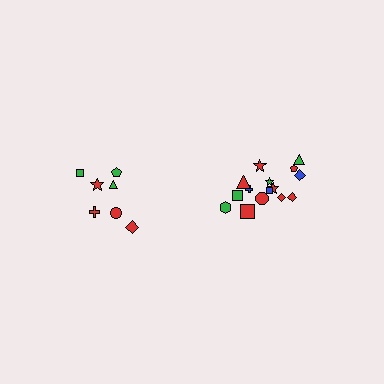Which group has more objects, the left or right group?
The right group.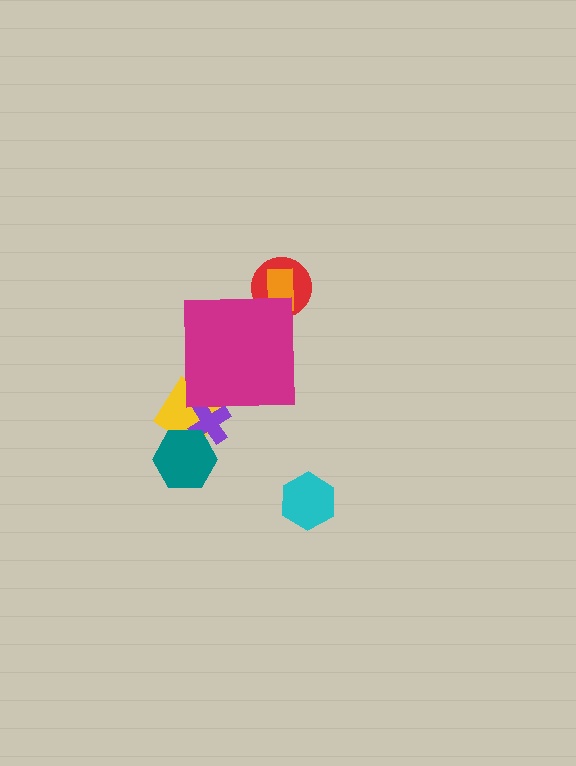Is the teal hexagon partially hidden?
No, the teal hexagon is fully visible.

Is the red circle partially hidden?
Yes, the red circle is partially hidden behind the magenta square.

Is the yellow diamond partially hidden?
Yes, the yellow diamond is partially hidden behind the magenta square.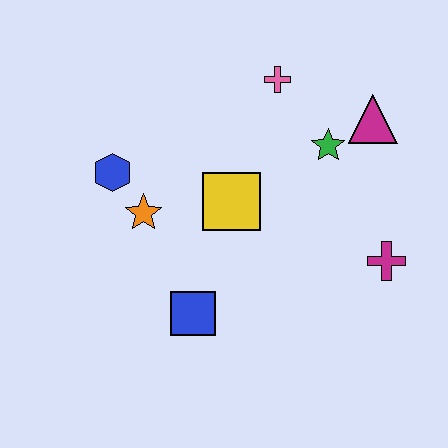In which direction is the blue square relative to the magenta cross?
The blue square is to the left of the magenta cross.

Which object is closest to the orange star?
The blue hexagon is closest to the orange star.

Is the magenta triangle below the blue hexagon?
No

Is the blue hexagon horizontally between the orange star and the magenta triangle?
No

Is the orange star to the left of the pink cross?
Yes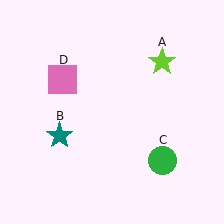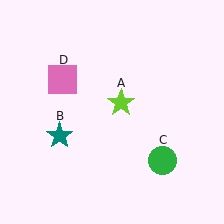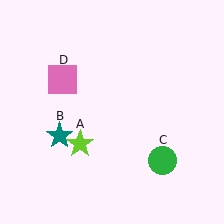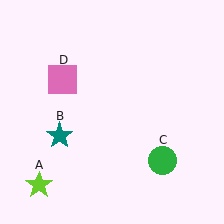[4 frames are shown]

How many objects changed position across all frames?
1 object changed position: lime star (object A).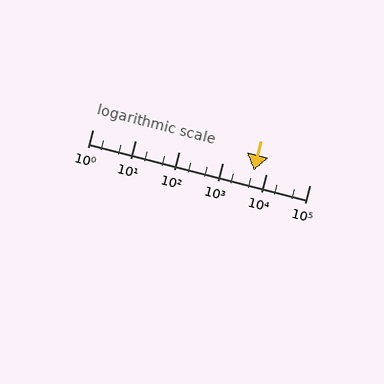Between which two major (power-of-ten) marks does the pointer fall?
The pointer is between 1000 and 10000.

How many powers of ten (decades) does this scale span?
The scale spans 5 decades, from 1 to 100000.